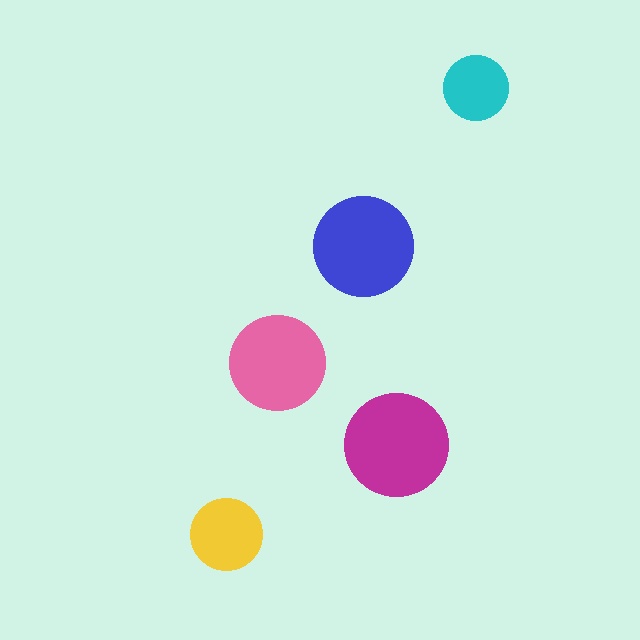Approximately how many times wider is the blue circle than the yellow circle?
About 1.5 times wider.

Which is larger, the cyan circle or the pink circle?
The pink one.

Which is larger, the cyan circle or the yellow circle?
The yellow one.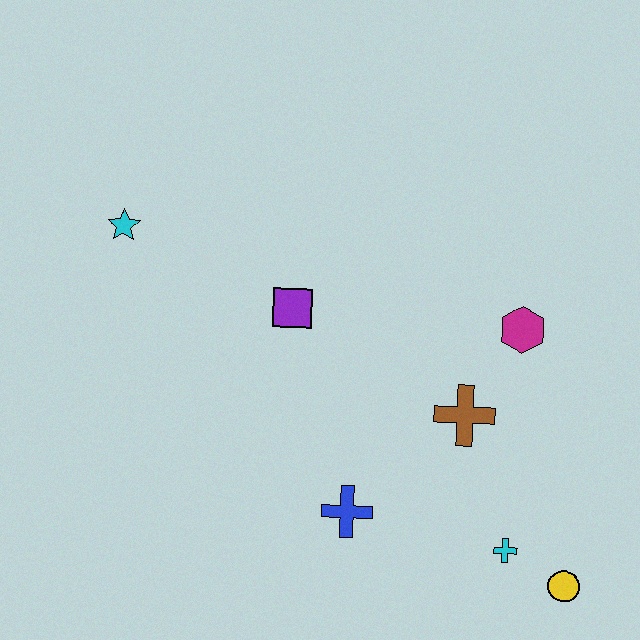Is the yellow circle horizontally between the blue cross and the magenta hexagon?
No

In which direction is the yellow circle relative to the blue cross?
The yellow circle is to the right of the blue cross.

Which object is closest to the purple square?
The cyan star is closest to the purple square.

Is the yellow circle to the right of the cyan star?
Yes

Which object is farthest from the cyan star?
The yellow circle is farthest from the cyan star.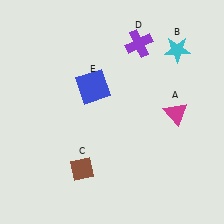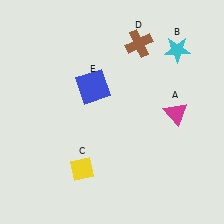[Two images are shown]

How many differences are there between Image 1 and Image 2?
There are 2 differences between the two images.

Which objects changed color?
C changed from brown to yellow. D changed from purple to brown.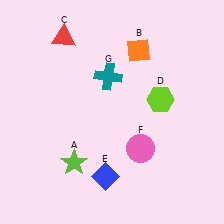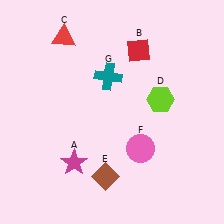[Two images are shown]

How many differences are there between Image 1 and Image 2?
There are 3 differences between the two images.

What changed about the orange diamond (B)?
In Image 1, B is orange. In Image 2, it changed to red.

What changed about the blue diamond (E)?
In Image 1, E is blue. In Image 2, it changed to brown.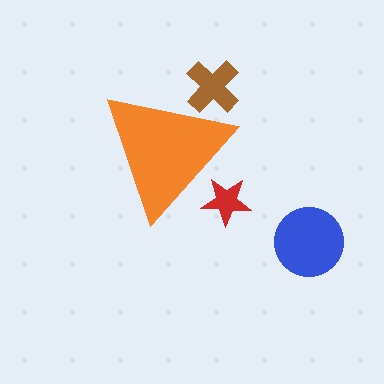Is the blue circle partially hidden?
No, the blue circle is fully visible.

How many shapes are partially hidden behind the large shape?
2 shapes are partially hidden.